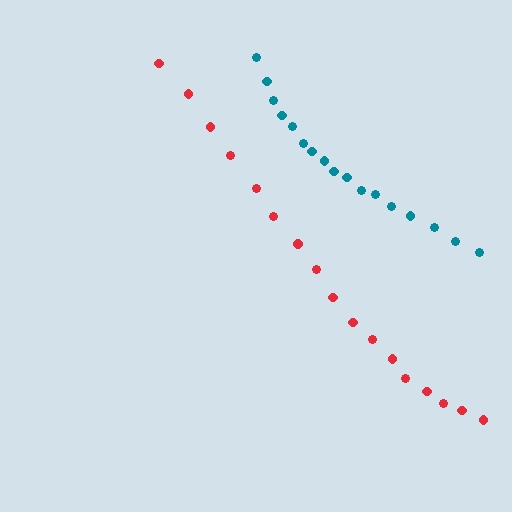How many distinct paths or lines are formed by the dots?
There are 2 distinct paths.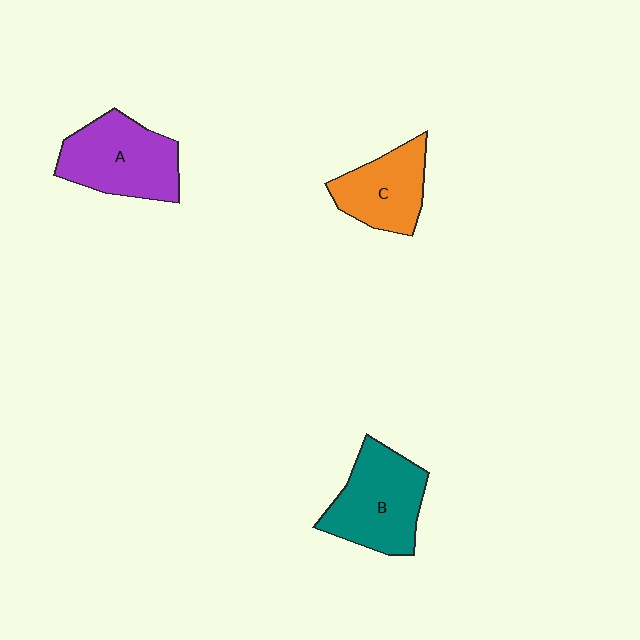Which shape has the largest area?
Shape B (teal).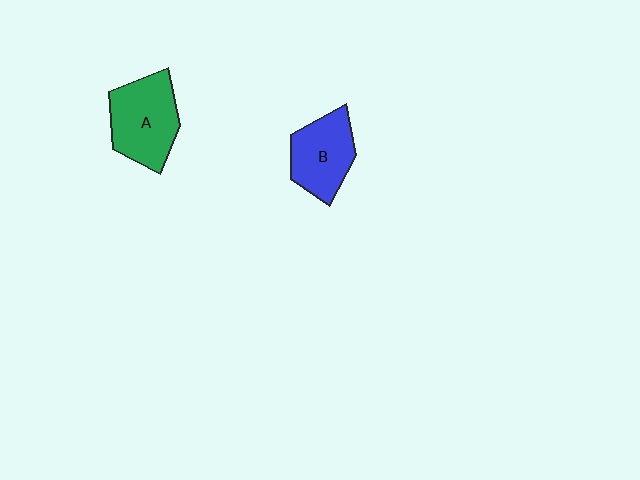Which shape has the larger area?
Shape A (green).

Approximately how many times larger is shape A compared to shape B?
Approximately 1.2 times.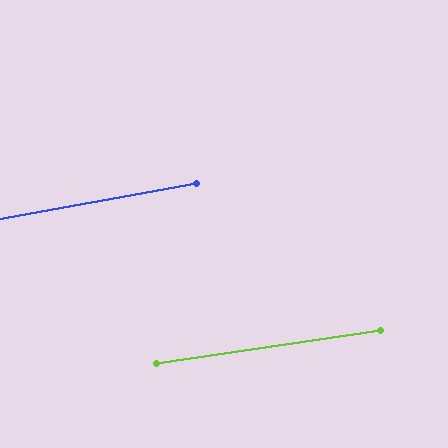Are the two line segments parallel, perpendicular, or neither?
Parallel — their directions differ by only 1.8°.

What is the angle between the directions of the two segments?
Approximately 2 degrees.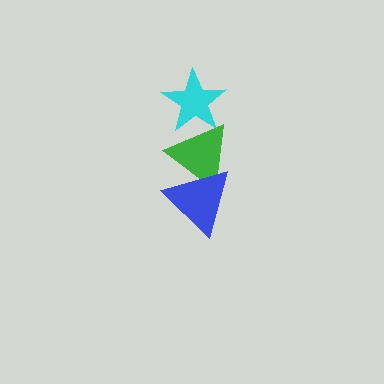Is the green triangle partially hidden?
Yes, it is partially covered by another shape.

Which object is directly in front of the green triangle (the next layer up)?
The blue triangle is directly in front of the green triangle.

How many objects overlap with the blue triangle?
1 object overlaps with the blue triangle.